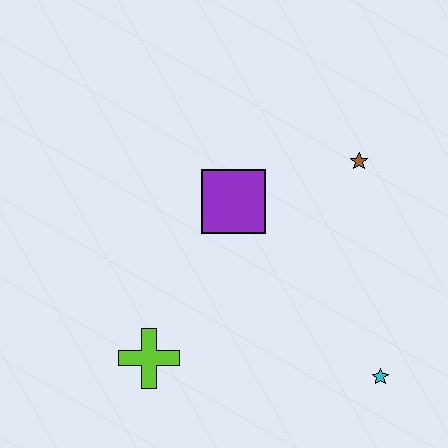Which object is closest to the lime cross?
The purple square is closest to the lime cross.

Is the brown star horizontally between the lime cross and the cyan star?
Yes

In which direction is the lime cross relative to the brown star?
The lime cross is to the left of the brown star.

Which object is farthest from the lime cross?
The brown star is farthest from the lime cross.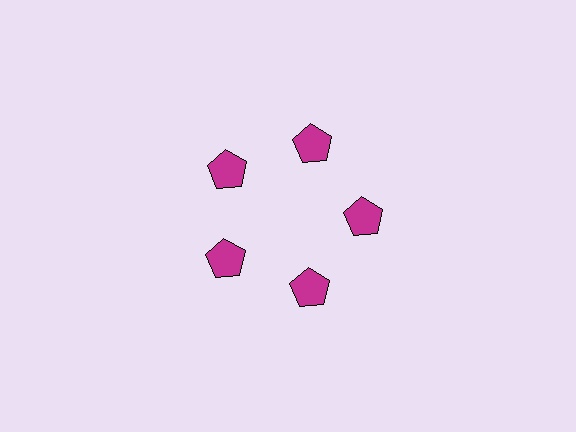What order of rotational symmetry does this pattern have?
This pattern has 5-fold rotational symmetry.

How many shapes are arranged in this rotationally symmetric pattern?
There are 5 shapes, arranged in 5 groups of 1.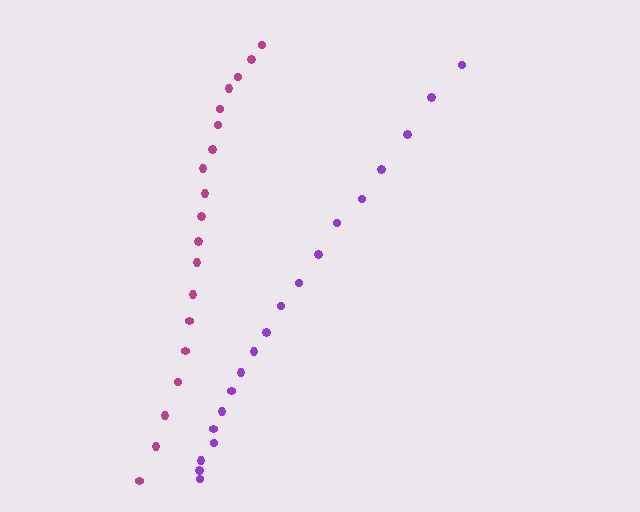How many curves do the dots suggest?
There are 2 distinct paths.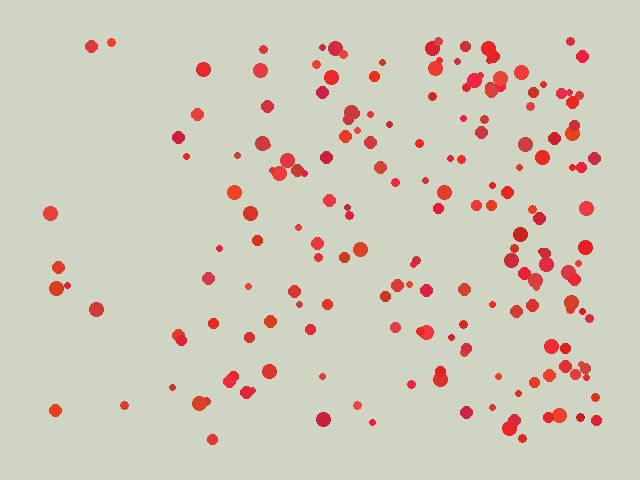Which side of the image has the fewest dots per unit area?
The left.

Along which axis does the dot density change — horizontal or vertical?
Horizontal.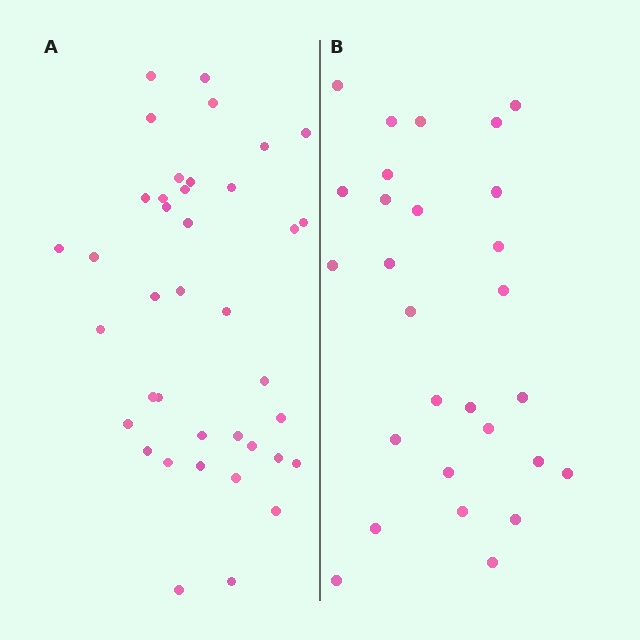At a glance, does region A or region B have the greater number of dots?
Region A (the left region) has more dots.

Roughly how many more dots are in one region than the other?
Region A has roughly 12 or so more dots than region B.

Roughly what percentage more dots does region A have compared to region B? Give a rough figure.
About 40% more.